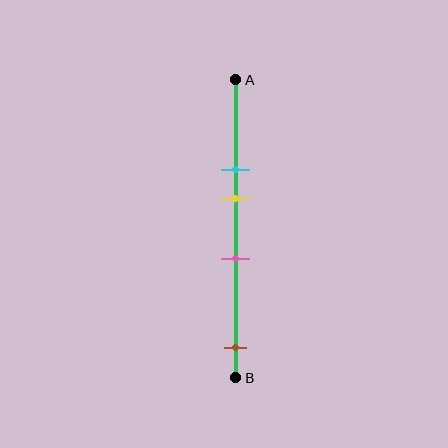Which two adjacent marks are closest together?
The cyan and yellow marks are the closest adjacent pair.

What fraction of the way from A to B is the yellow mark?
The yellow mark is approximately 40% (0.4) of the way from A to B.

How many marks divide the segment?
There are 4 marks dividing the segment.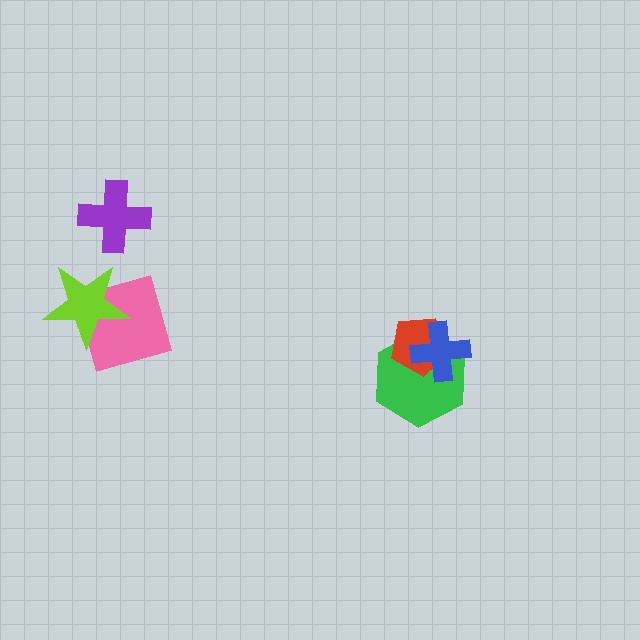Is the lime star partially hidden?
No, no other shape covers it.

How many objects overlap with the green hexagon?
2 objects overlap with the green hexagon.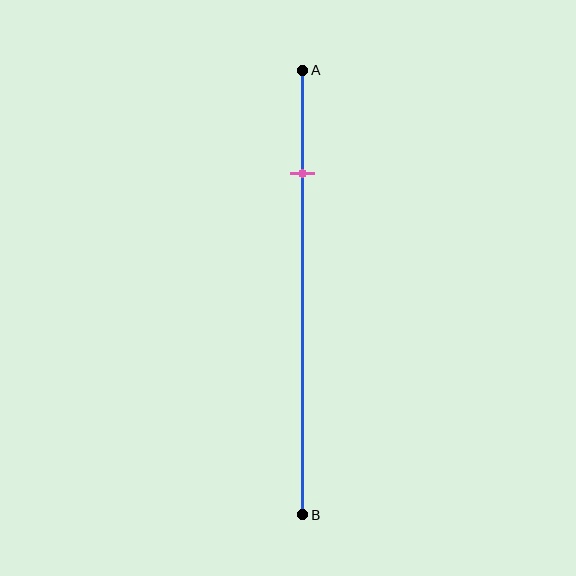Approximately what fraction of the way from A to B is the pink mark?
The pink mark is approximately 25% of the way from A to B.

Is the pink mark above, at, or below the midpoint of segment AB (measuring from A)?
The pink mark is above the midpoint of segment AB.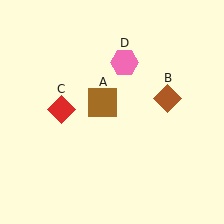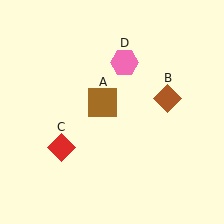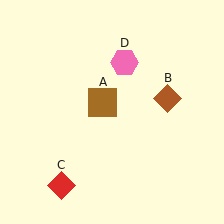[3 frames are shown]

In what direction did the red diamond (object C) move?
The red diamond (object C) moved down.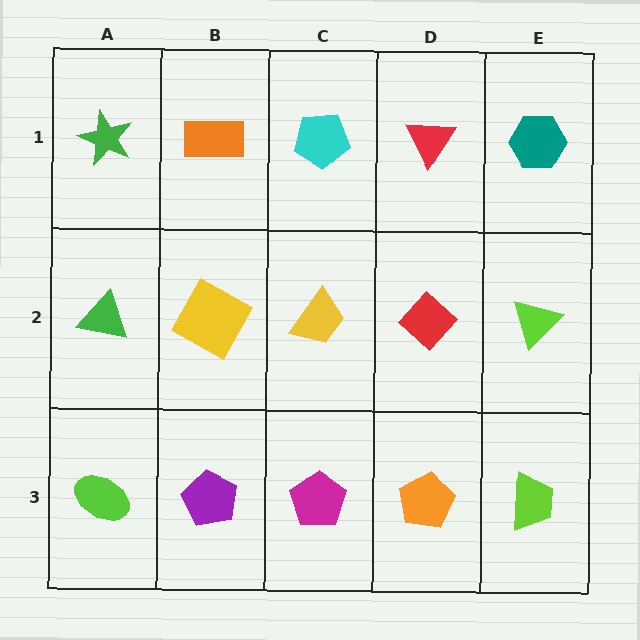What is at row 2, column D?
A red diamond.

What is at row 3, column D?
An orange pentagon.